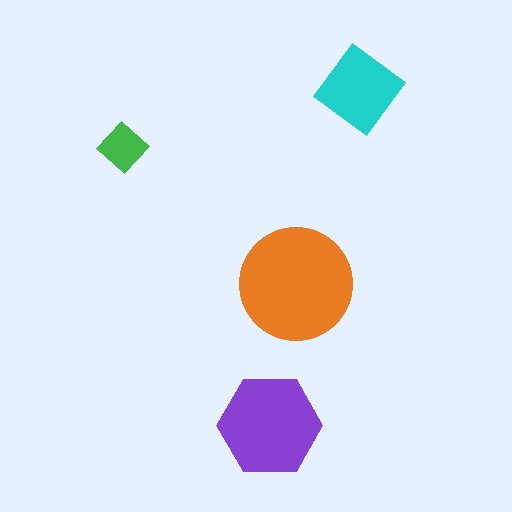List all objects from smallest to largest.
The green diamond, the cyan diamond, the purple hexagon, the orange circle.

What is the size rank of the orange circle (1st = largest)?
1st.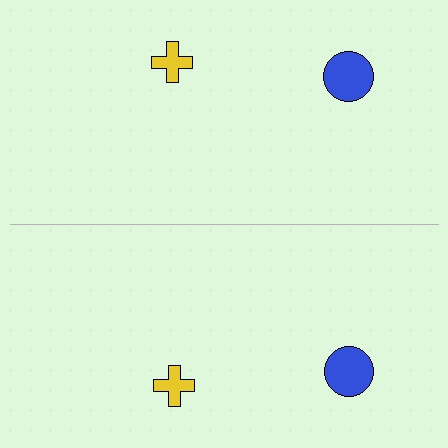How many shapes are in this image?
There are 4 shapes in this image.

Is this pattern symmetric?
Yes, this pattern has bilateral (reflection) symmetry.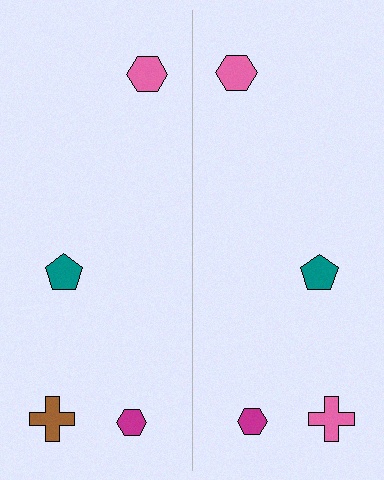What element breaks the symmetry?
The pink cross on the right side breaks the symmetry — its mirror counterpart is brown.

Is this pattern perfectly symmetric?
No, the pattern is not perfectly symmetric. The pink cross on the right side breaks the symmetry — its mirror counterpart is brown.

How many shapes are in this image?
There are 8 shapes in this image.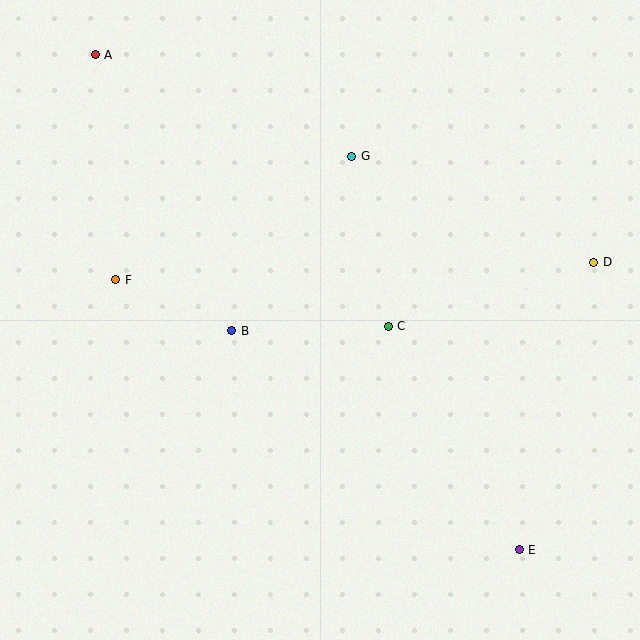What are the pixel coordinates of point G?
Point G is at (352, 156).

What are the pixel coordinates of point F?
Point F is at (116, 280).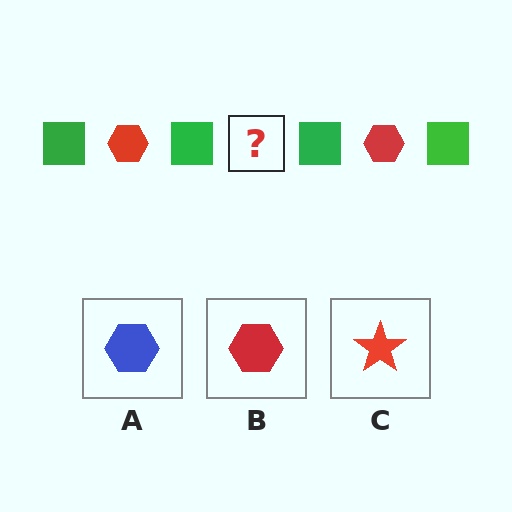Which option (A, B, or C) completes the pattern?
B.